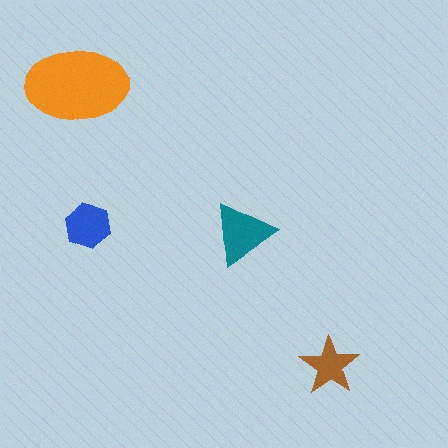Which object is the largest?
The orange ellipse.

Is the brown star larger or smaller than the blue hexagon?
Smaller.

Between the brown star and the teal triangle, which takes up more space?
The teal triangle.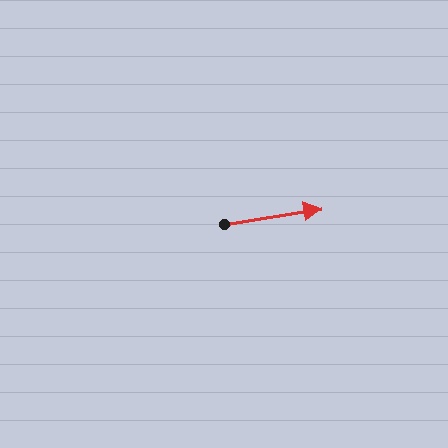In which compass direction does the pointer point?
East.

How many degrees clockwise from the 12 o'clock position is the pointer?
Approximately 81 degrees.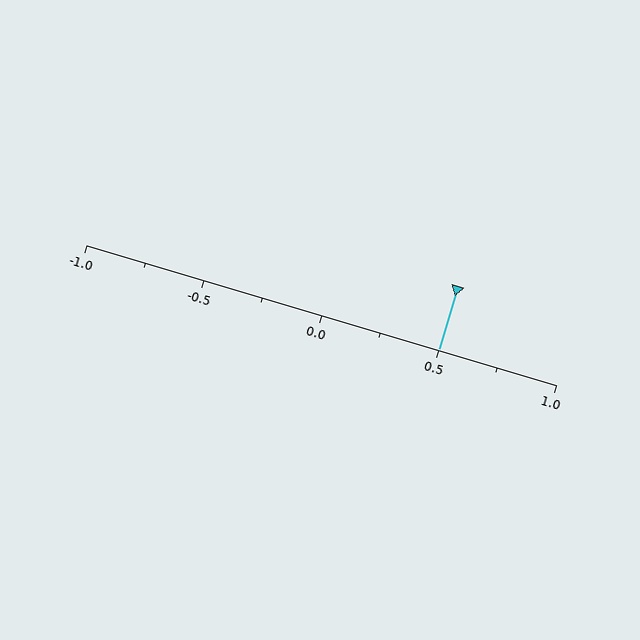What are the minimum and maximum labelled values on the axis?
The axis runs from -1.0 to 1.0.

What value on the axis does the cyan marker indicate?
The marker indicates approximately 0.5.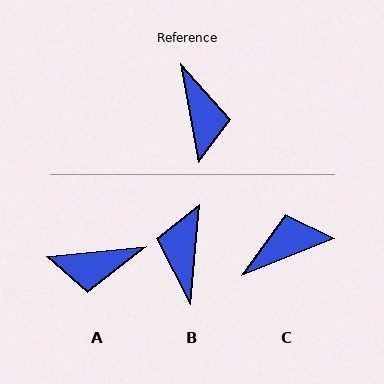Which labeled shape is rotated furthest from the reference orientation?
B, about 165 degrees away.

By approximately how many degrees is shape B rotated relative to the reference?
Approximately 165 degrees counter-clockwise.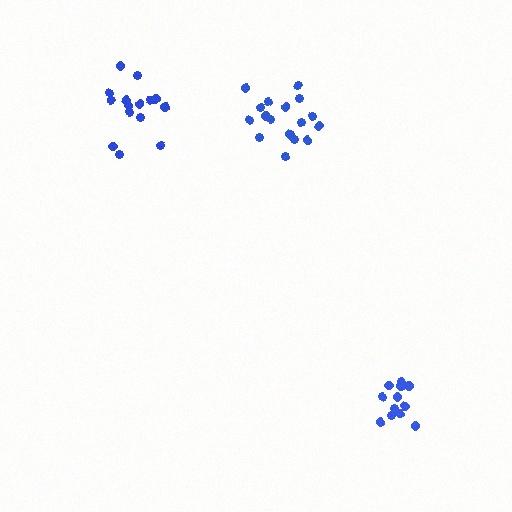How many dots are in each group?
Group 1: 12 dots, Group 2: 18 dots, Group 3: 15 dots (45 total).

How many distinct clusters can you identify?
There are 3 distinct clusters.